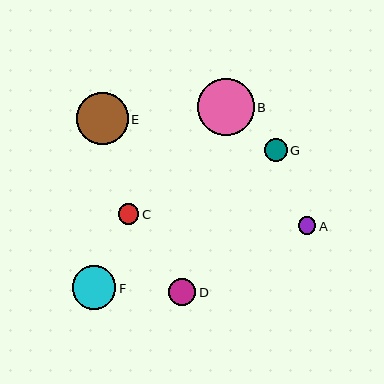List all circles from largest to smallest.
From largest to smallest: B, E, F, D, G, C, A.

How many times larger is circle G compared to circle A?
Circle G is approximately 1.3 times the size of circle A.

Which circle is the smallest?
Circle A is the smallest with a size of approximately 18 pixels.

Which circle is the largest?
Circle B is the largest with a size of approximately 57 pixels.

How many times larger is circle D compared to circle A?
Circle D is approximately 1.6 times the size of circle A.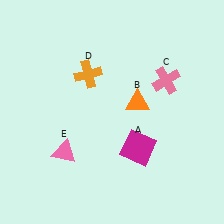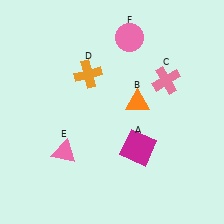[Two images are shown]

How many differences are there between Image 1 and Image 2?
There is 1 difference between the two images.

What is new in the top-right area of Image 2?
A pink circle (F) was added in the top-right area of Image 2.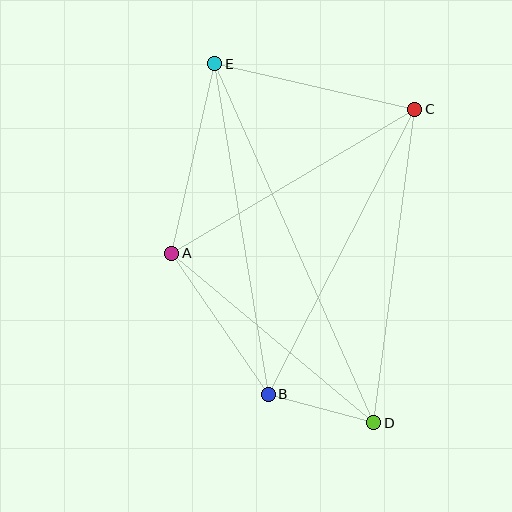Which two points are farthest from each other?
Points D and E are farthest from each other.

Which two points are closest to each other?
Points B and D are closest to each other.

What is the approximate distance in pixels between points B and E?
The distance between B and E is approximately 335 pixels.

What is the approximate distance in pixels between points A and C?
The distance between A and C is approximately 282 pixels.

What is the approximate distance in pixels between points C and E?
The distance between C and E is approximately 205 pixels.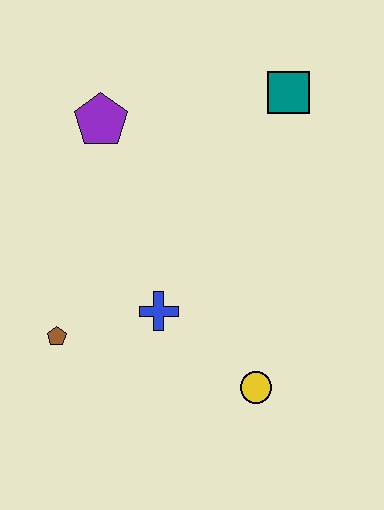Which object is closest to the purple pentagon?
The teal square is closest to the purple pentagon.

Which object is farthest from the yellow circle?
The purple pentagon is farthest from the yellow circle.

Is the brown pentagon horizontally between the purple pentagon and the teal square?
No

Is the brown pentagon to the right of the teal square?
No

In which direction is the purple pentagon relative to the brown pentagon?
The purple pentagon is above the brown pentagon.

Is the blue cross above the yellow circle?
Yes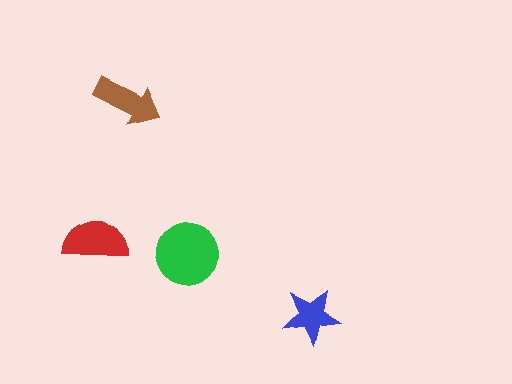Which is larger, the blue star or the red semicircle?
The red semicircle.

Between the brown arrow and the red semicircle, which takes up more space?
The red semicircle.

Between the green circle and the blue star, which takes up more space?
The green circle.